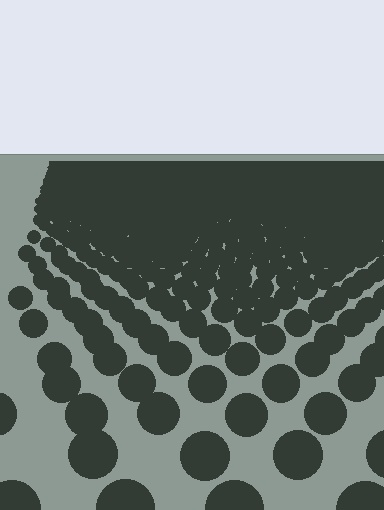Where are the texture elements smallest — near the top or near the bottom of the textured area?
Near the top.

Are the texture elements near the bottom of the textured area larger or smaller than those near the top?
Larger. Near the bottom, elements are closer to the viewer and appear at a bigger on-screen size.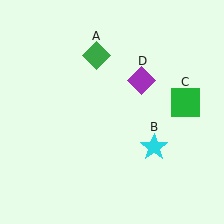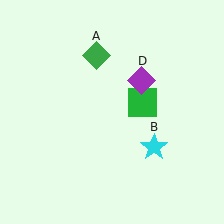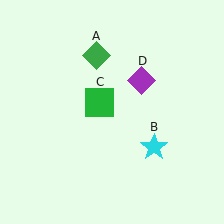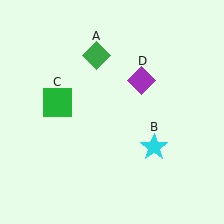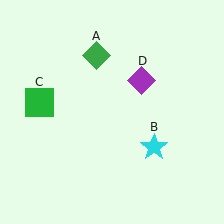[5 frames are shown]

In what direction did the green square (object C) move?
The green square (object C) moved left.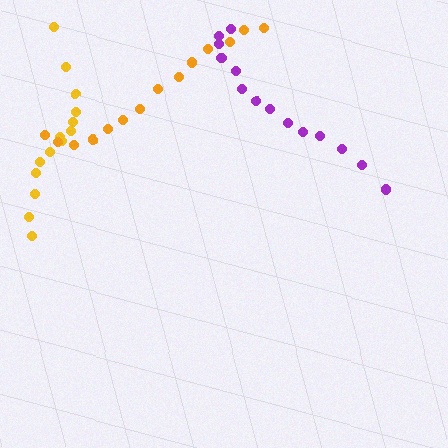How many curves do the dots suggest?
There are 3 distinct paths.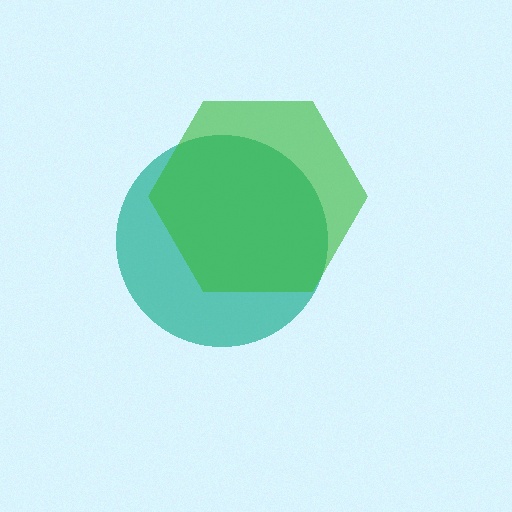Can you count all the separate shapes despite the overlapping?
Yes, there are 2 separate shapes.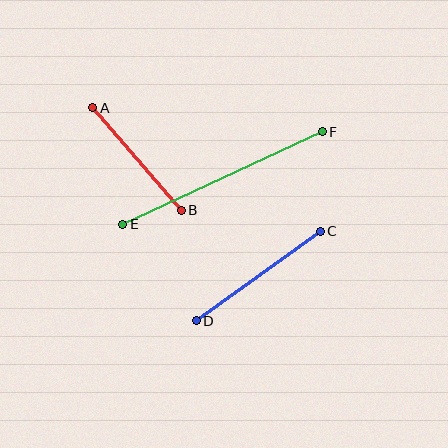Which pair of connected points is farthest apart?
Points E and F are farthest apart.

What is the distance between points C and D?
The distance is approximately 153 pixels.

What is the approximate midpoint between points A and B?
The midpoint is at approximately (137, 159) pixels.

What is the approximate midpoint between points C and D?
The midpoint is at approximately (258, 276) pixels.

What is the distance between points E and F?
The distance is approximately 220 pixels.